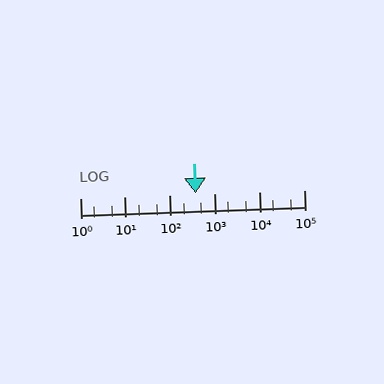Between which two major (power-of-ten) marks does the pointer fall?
The pointer is between 100 and 1000.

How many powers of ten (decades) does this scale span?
The scale spans 5 decades, from 1 to 100000.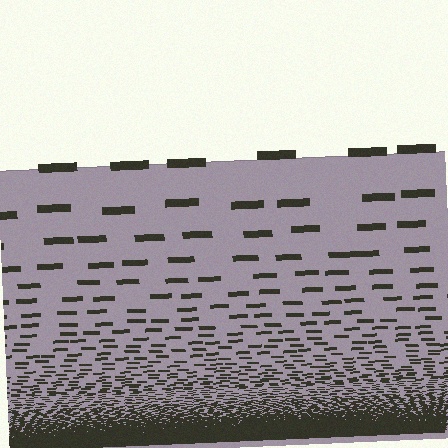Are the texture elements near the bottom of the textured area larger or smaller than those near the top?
Smaller. The gradient is inverted — elements near the bottom are smaller and denser.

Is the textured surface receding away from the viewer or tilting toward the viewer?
The surface appears to tilt toward the viewer. Texture elements get larger and sparser toward the top.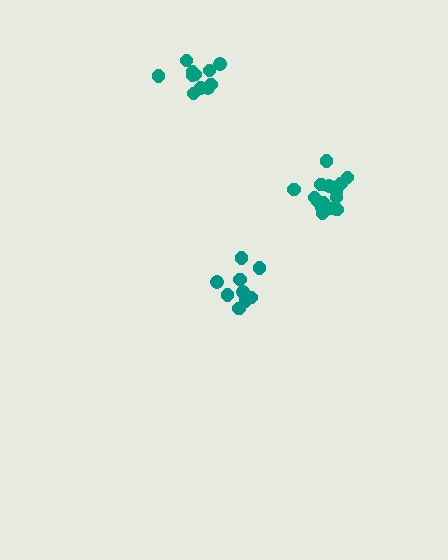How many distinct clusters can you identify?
There are 3 distinct clusters.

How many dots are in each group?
Group 1: 15 dots, Group 2: 11 dots, Group 3: 9 dots (35 total).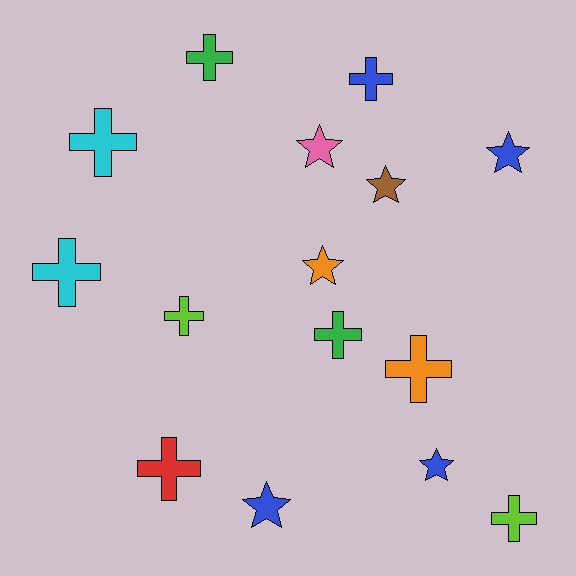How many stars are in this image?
There are 6 stars.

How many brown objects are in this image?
There is 1 brown object.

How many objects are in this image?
There are 15 objects.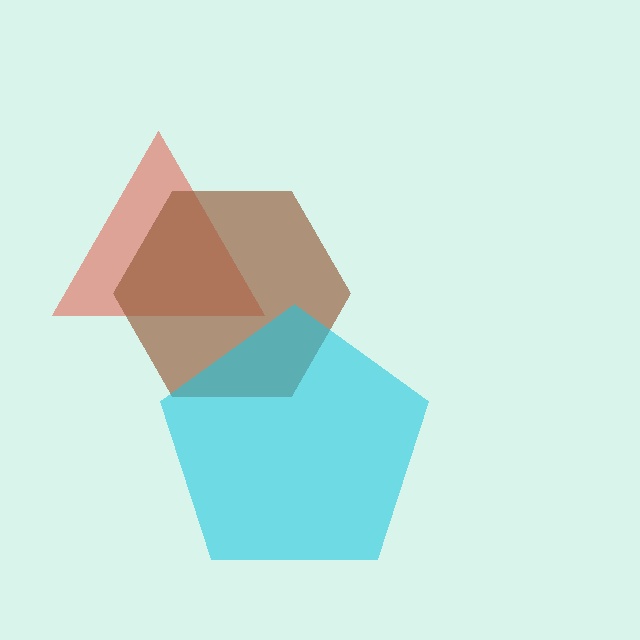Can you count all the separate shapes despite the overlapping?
Yes, there are 3 separate shapes.